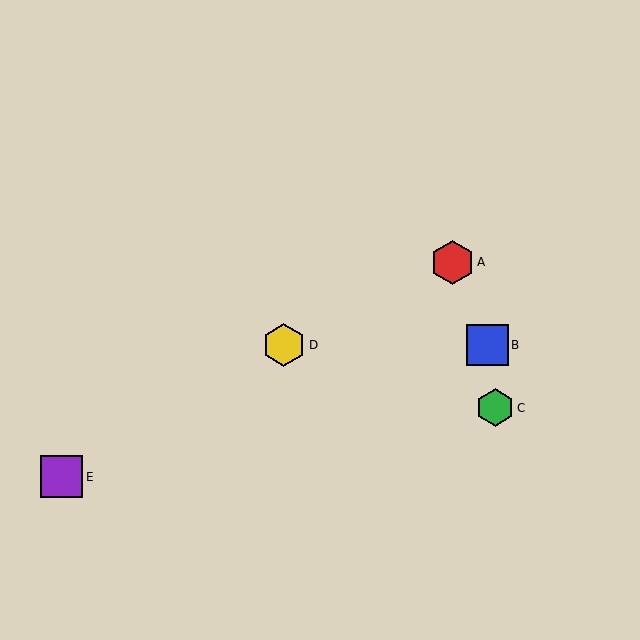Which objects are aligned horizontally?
Objects B, D are aligned horizontally.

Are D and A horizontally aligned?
No, D is at y≈345 and A is at y≈262.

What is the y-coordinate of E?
Object E is at y≈477.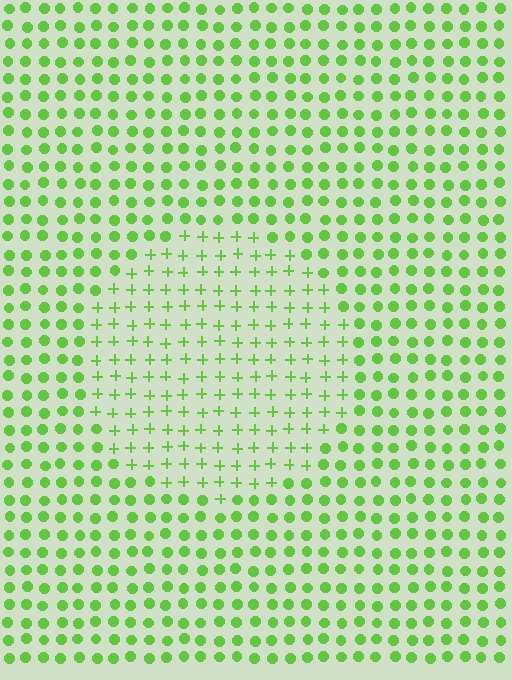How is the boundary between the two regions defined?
The boundary is defined by a change in element shape: plus signs inside vs. circles outside. All elements share the same color and spacing.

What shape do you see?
I see a circle.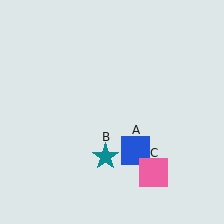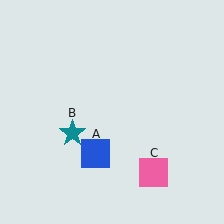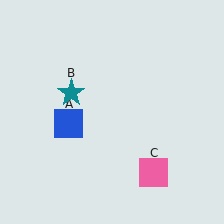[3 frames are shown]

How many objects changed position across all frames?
2 objects changed position: blue square (object A), teal star (object B).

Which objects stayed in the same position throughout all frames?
Pink square (object C) remained stationary.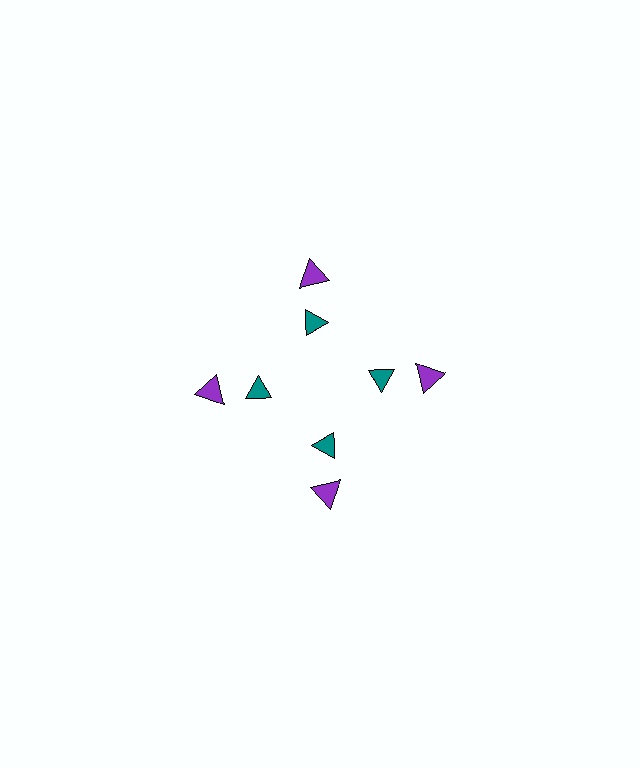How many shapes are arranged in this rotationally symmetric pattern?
There are 8 shapes, arranged in 4 groups of 2.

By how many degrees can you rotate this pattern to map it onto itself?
The pattern maps onto itself every 90 degrees of rotation.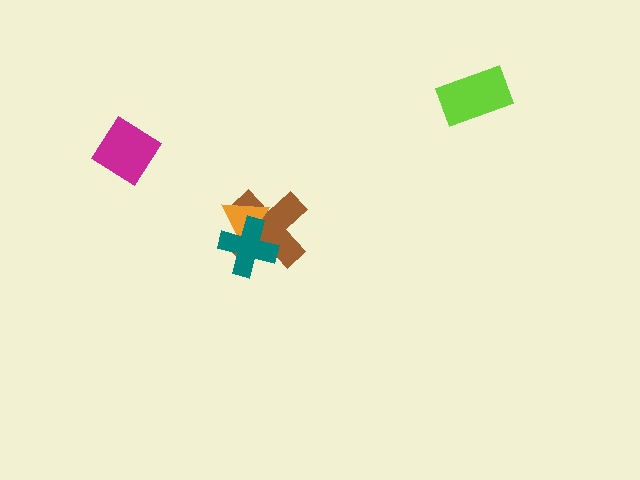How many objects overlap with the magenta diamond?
0 objects overlap with the magenta diamond.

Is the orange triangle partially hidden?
Yes, it is partially covered by another shape.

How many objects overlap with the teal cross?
2 objects overlap with the teal cross.